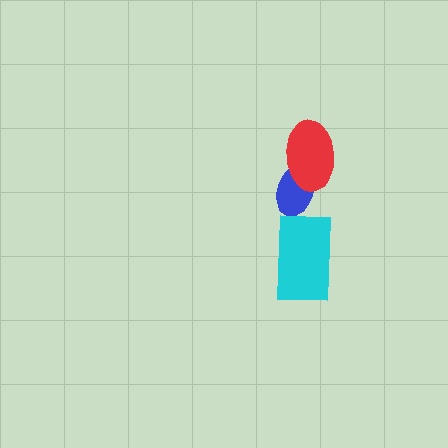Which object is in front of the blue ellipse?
The red ellipse is in front of the blue ellipse.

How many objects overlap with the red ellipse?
1 object overlaps with the red ellipse.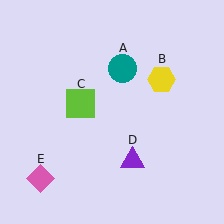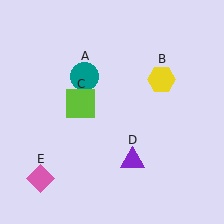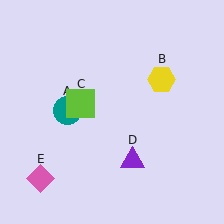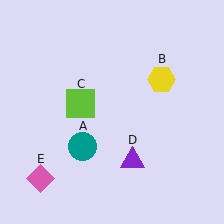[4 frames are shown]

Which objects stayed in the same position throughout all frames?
Yellow hexagon (object B) and lime square (object C) and purple triangle (object D) and pink diamond (object E) remained stationary.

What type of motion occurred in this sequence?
The teal circle (object A) rotated counterclockwise around the center of the scene.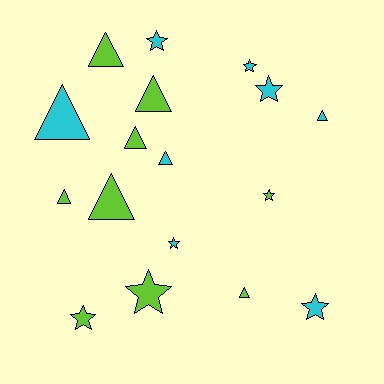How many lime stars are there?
There are 3 lime stars.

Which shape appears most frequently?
Triangle, with 9 objects.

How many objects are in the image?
There are 17 objects.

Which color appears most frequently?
Lime, with 9 objects.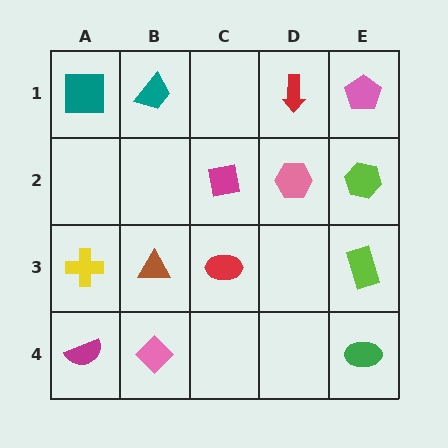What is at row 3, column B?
A brown triangle.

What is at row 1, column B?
A teal trapezoid.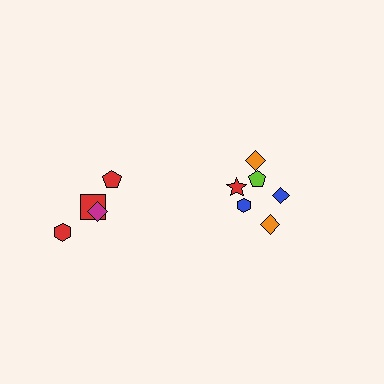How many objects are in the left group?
There are 4 objects.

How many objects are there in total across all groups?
There are 10 objects.